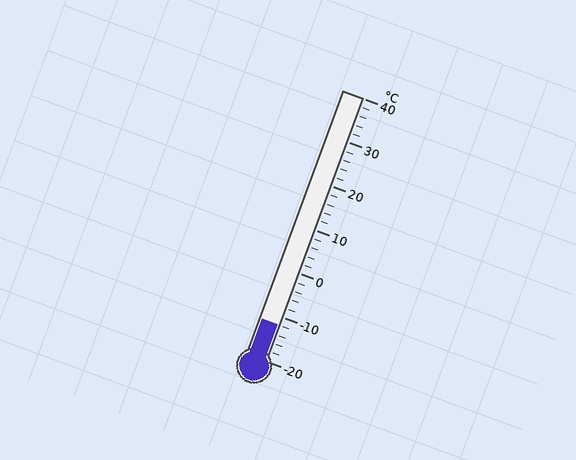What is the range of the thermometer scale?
The thermometer scale ranges from -20°C to 40°C.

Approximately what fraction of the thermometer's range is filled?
The thermometer is filled to approximately 15% of its range.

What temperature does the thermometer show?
The thermometer shows approximately -12°C.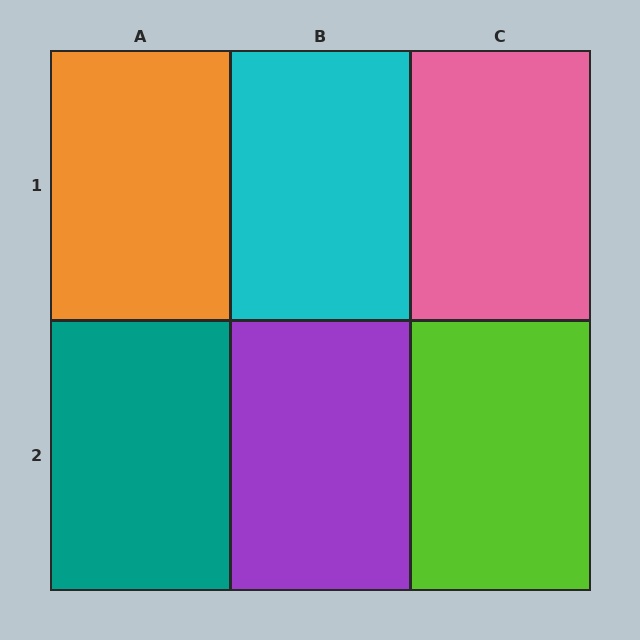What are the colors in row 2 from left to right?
Teal, purple, lime.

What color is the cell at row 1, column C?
Pink.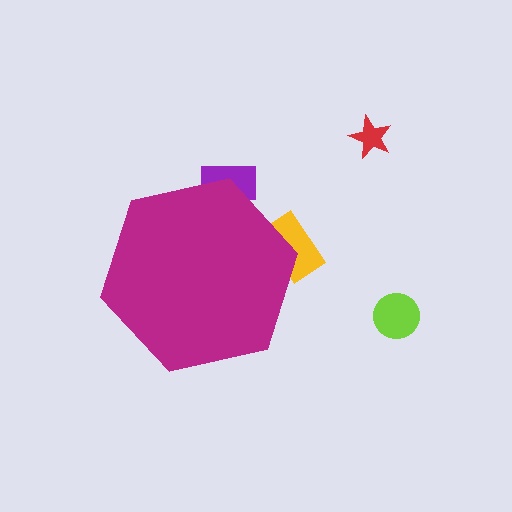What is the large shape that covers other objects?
A magenta hexagon.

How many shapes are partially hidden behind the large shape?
2 shapes are partially hidden.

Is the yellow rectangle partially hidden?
Yes, the yellow rectangle is partially hidden behind the magenta hexagon.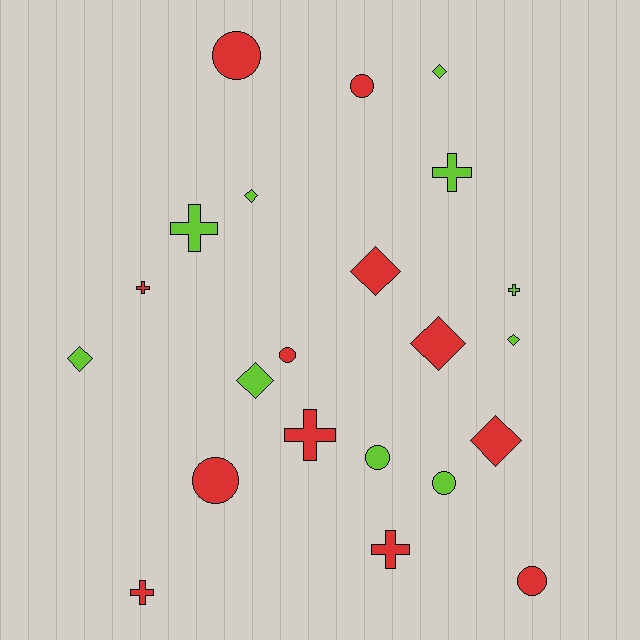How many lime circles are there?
There are 2 lime circles.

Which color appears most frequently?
Red, with 12 objects.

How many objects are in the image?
There are 22 objects.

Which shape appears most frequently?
Diamond, with 8 objects.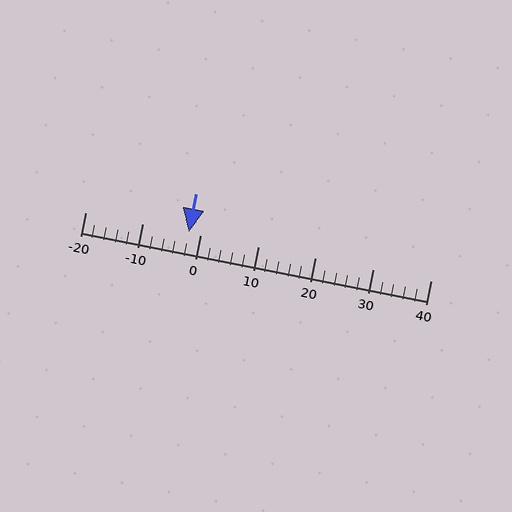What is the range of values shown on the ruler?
The ruler shows values from -20 to 40.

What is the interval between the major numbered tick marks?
The major tick marks are spaced 10 units apart.